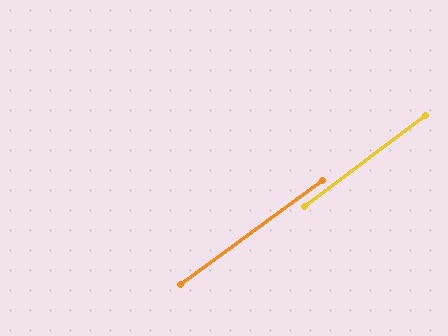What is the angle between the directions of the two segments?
Approximately 1 degree.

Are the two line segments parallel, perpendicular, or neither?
Parallel — their directions differ by only 1.0°.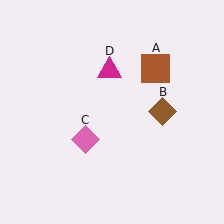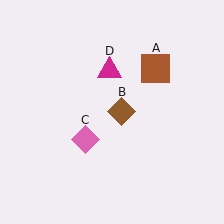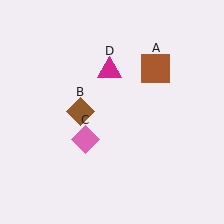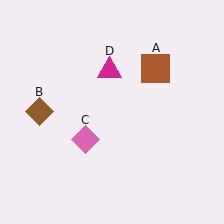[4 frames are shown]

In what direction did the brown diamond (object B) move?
The brown diamond (object B) moved left.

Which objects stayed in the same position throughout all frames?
Brown square (object A) and pink diamond (object C) and magenta triangle (object D) remained stationary.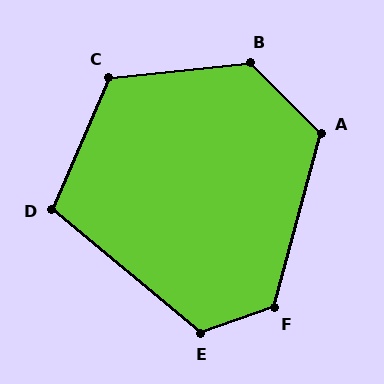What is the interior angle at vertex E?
Approximately 121 degrees (obtuse).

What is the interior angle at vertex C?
Approximately 119 degrees (obtuse).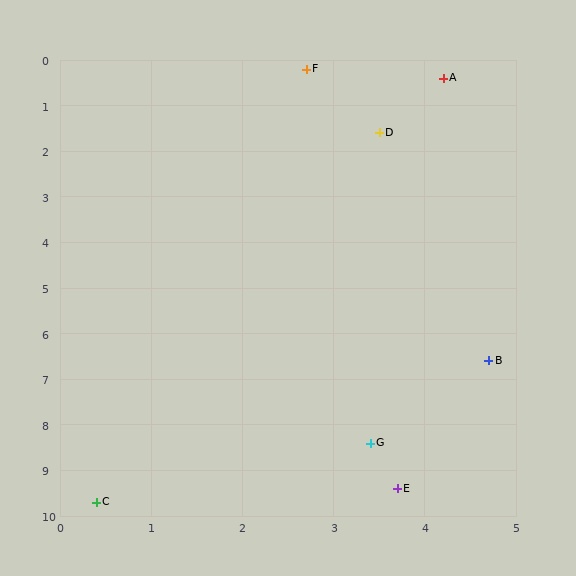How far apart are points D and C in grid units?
Points D and C are about 8.7 grid units apart.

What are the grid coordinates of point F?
Point F is at approximately (2.7, 0.2).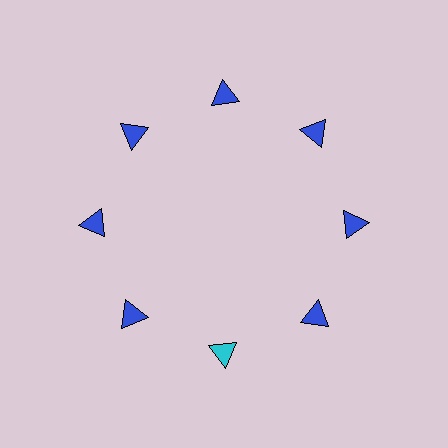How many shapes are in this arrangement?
There are 8 shapes arranged in a ring pattern.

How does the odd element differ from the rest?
It has a different color: cyan instead of blue.